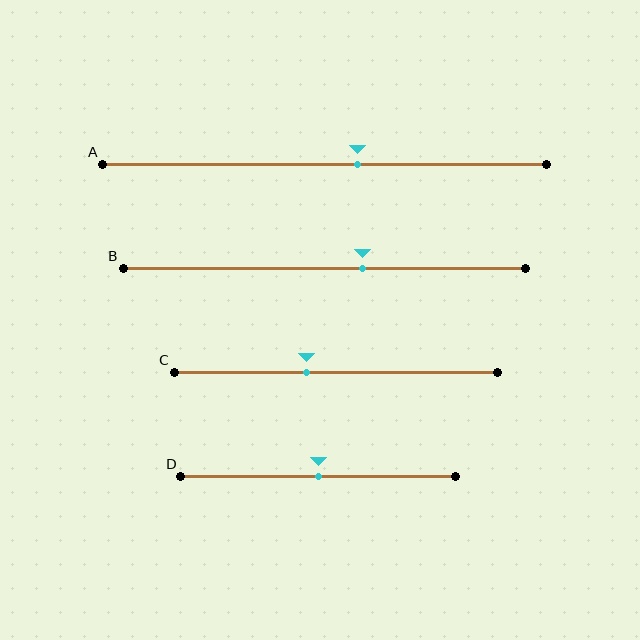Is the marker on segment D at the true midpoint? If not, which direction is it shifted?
Yes, the marker on segment D is at the true midpoint.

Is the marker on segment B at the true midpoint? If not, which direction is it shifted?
No, the marker on segment B is shifted to the right by about 9% of the segment length.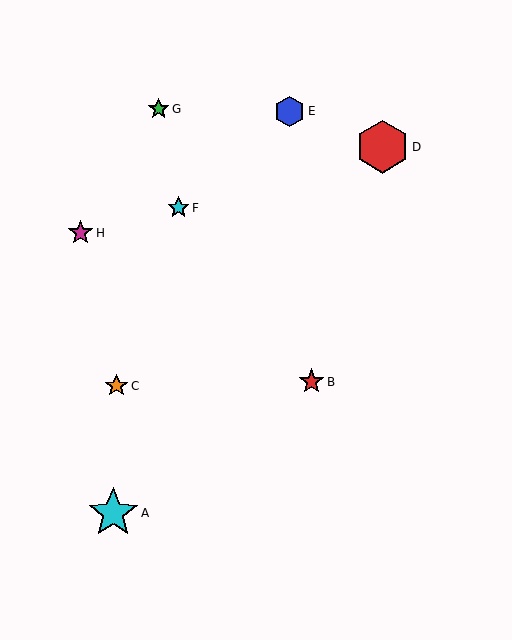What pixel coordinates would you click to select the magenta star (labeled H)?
Click at (81, 233) to select the magenta star H.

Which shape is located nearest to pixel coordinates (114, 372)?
The orange star (labeled C) at (116, 386) is nearest to that location.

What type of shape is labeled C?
Shape C is an orange star.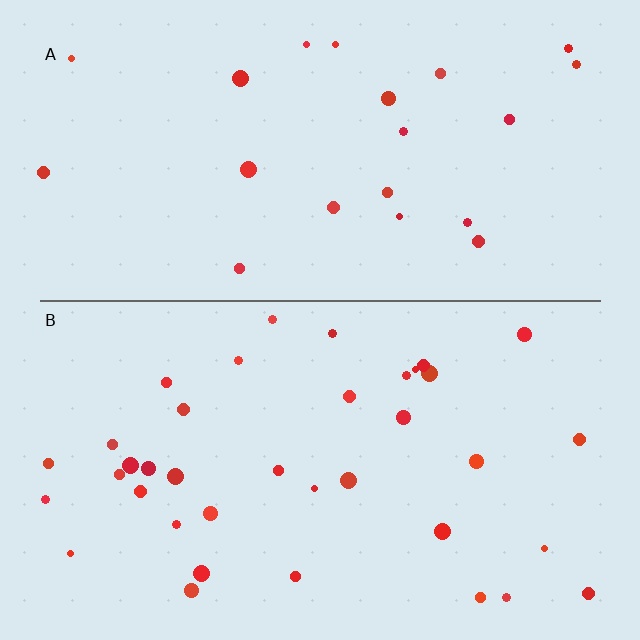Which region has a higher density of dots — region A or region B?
B (the bottom).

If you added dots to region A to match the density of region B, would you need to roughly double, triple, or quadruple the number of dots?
Approximately double.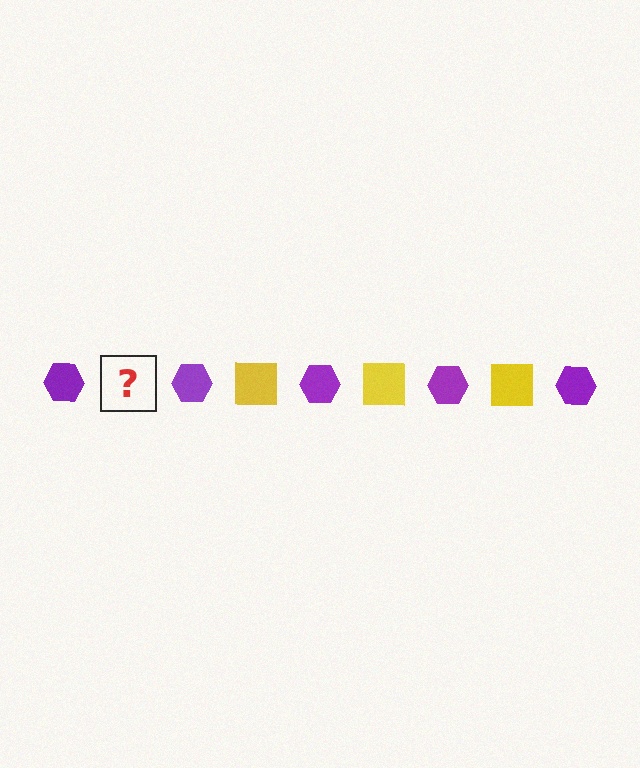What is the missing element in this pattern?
The missing element is a yellow square.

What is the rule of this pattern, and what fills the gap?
The rule is that the pattern alternates between purple hexagon and yellow square. The gap should be filled with a yellow square.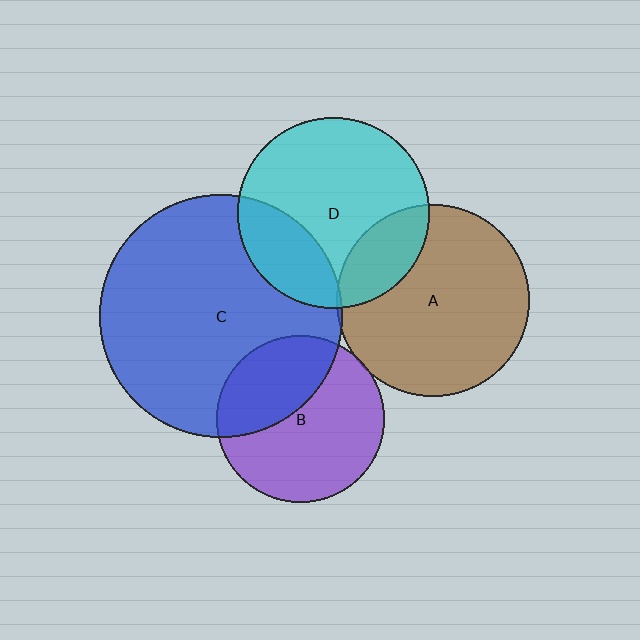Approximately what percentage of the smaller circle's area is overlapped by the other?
Approximately 20%.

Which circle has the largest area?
Circle C (blue).